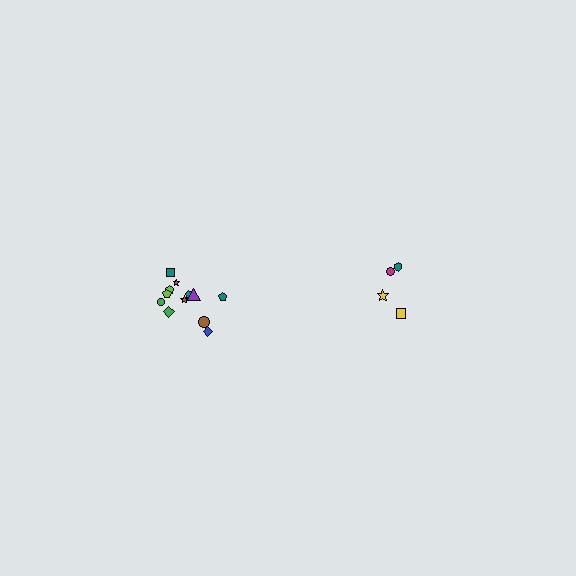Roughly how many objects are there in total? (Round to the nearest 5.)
Roughly 15 objects in total.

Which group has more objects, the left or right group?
The left group.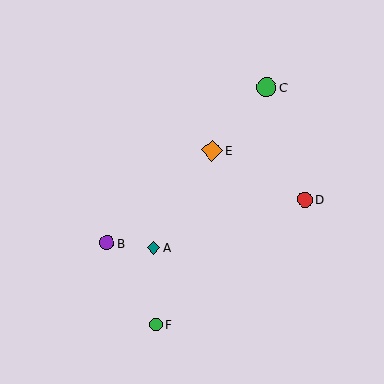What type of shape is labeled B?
Shape B is a purple circle.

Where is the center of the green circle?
The center of the green circle is at (156, 325).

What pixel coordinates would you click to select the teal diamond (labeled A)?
Click at (154, 248) to select the teal diamond A.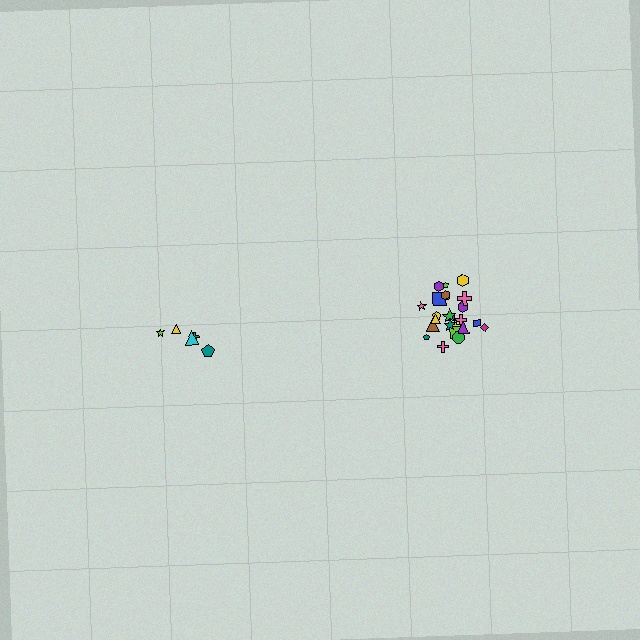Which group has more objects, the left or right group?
The right group.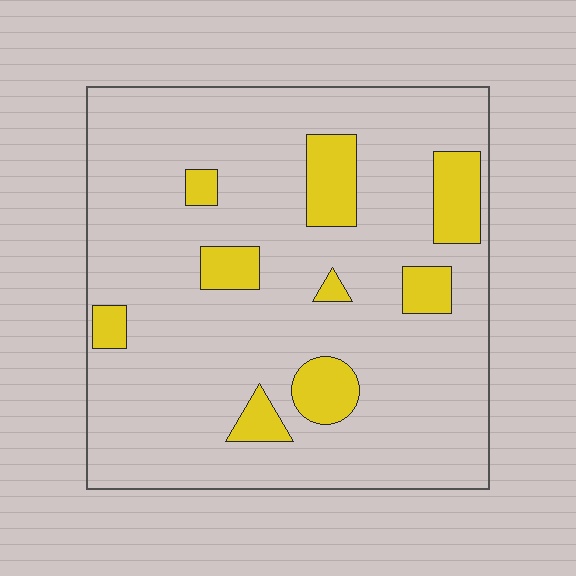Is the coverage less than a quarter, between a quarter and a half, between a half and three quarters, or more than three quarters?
Less than a quarter.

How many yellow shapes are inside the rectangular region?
9.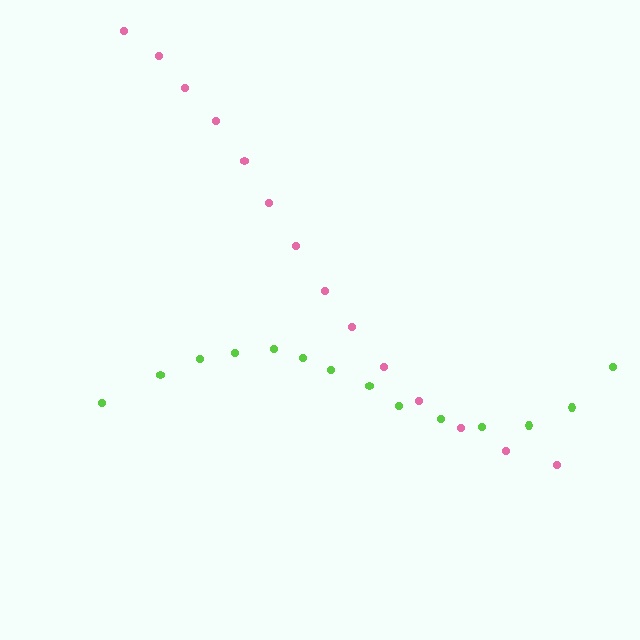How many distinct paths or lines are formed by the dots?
There are 2 distinct paths.